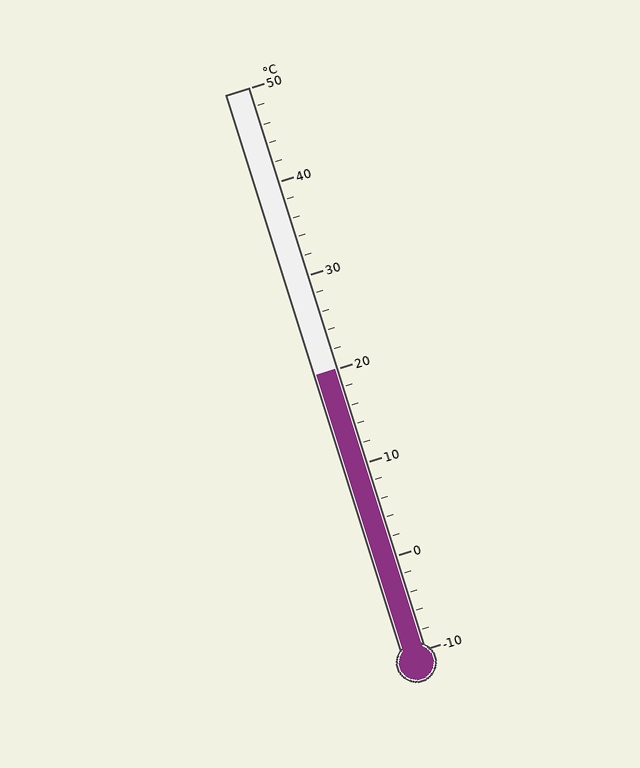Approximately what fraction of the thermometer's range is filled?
The thermometer is filled to approximately 50% of its range.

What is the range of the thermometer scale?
The thermometer scale ranges from -10°C to 50°C.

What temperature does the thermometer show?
The thermometer shows approximately 20°C.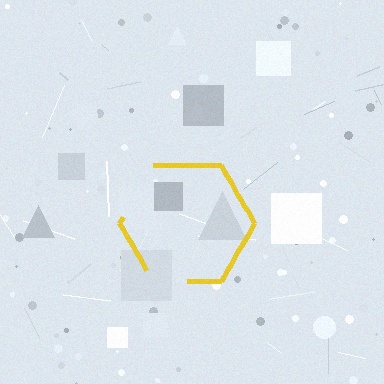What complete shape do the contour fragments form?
The contour fragments form a hexagon.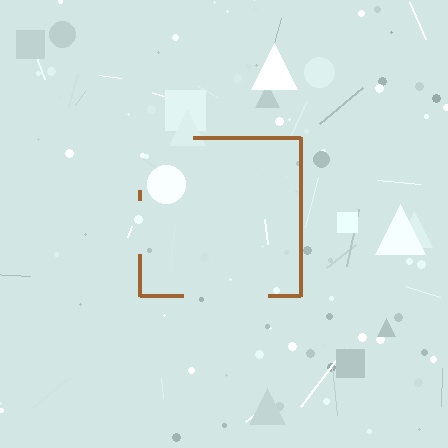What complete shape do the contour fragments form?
The contour fragments form a square.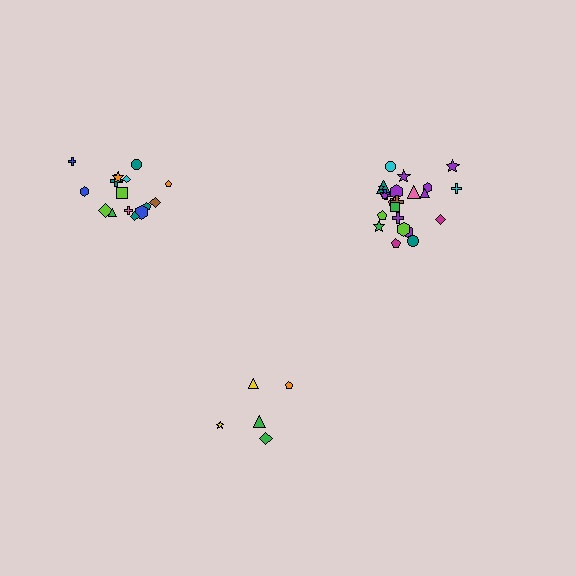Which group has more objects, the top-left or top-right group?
The top-right group.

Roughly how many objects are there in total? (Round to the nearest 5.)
Roughly 45 objects in total.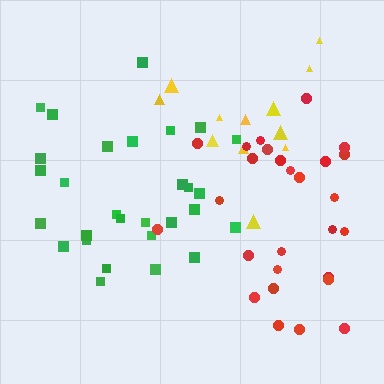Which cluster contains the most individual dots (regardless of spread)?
Green (29).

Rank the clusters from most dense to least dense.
green, red, yellow.